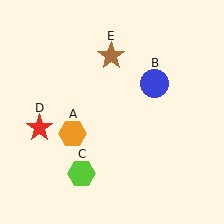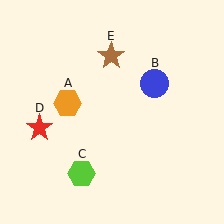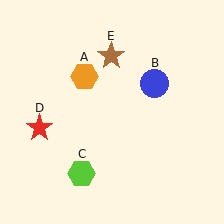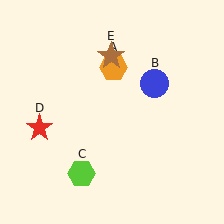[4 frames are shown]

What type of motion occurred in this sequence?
The orange hexagon (object A) rotated clockwise around the center of the scene.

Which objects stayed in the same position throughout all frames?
Blue circle (object B) and lime hexagon (object C) and red star (object D) and brown star (object E) remained stationary.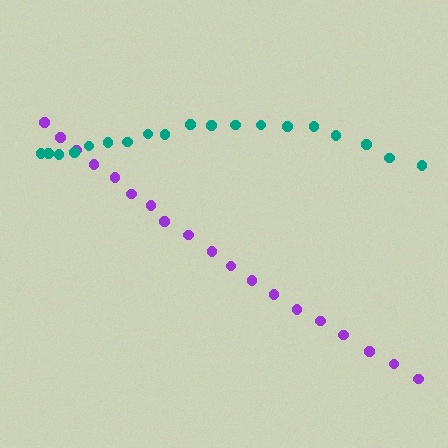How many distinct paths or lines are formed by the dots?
There are 2 distinct paths.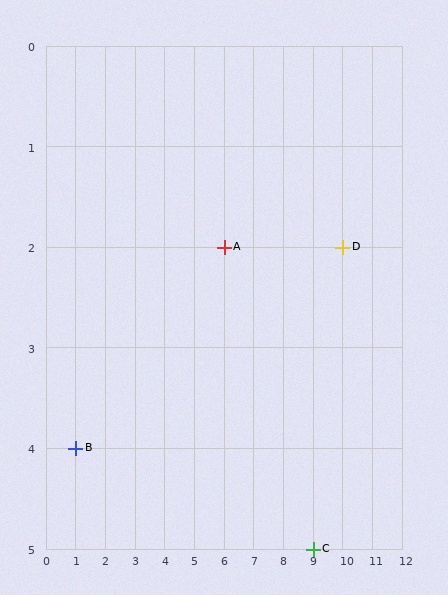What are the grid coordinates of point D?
Point D is at grid coordinates (10, 2).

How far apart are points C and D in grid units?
Points C and D are 1 column and 3 rows apart (about 3.2 grid units diagonally).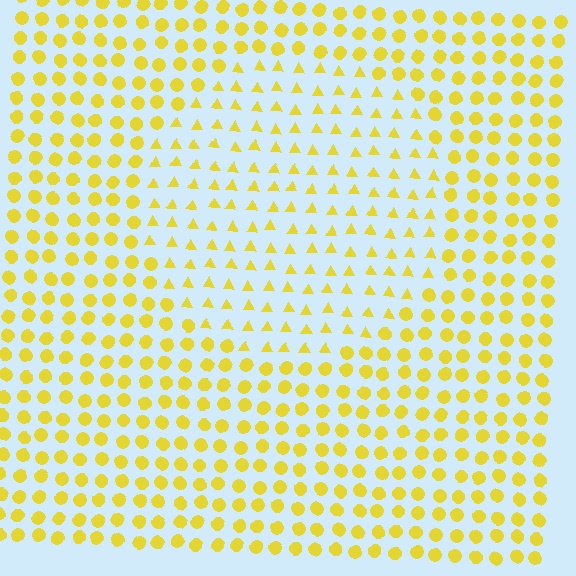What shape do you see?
I see a circle.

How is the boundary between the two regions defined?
The boundary is defined by a change in element shape: triangles inside vs. circles outside. All elements share the same color and spacing.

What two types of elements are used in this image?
The image uses triangles inside the circle region and circles outside it.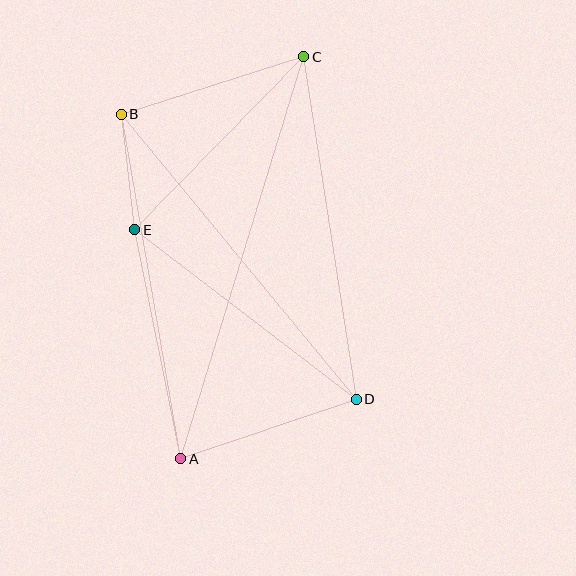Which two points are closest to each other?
Points B and E are closest to each other.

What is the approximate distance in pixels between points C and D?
The distance between C and D is approximately 347 pixels.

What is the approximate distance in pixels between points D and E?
The distance between D and E is approximately 279 pixels.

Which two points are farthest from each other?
Points A and C are farthest from each other.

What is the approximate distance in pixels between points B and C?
The distance between B and C is approximately 192 pixels.